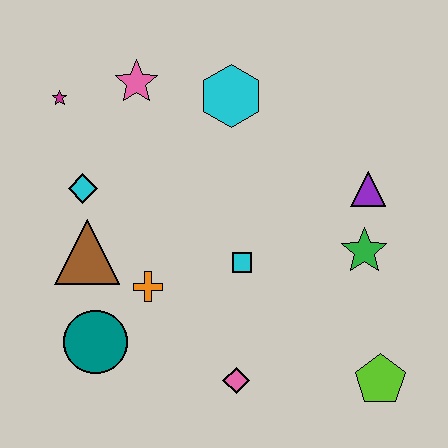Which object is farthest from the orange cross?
The lime pentagon is farthest from the orange cross.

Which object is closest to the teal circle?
The orange cross is closest to the teal circle.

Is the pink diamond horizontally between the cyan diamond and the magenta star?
No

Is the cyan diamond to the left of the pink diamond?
Yes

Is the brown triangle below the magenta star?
Yes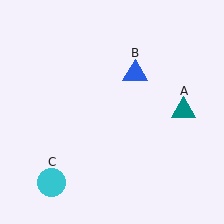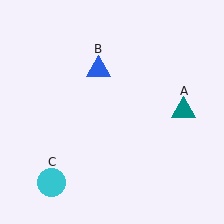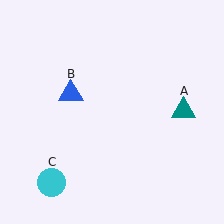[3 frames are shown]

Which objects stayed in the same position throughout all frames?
Teal triangle (object A) and cyan circle (object C) remained stationary.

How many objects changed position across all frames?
1 object changed position: blue triangle (object B).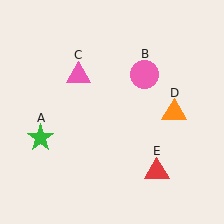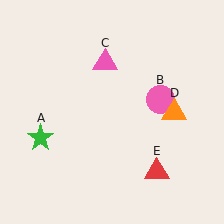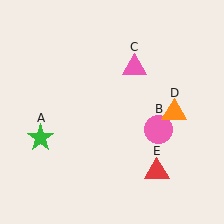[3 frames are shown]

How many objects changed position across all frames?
2 objects changed position: pink circle (object B), pink triangle (object C).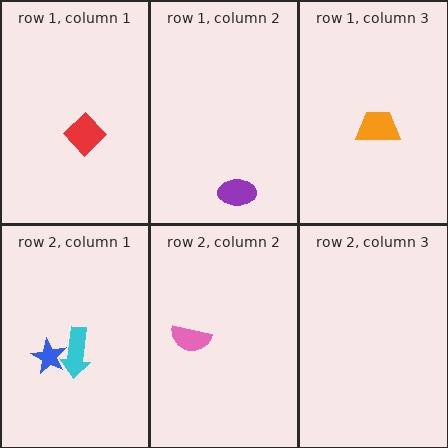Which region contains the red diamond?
The row 1, column 1 region.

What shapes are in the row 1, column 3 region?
The orange trapezoid.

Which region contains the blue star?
The row 2, column 1 region.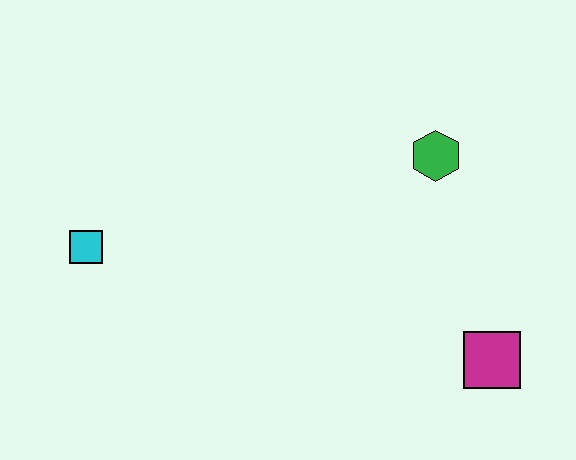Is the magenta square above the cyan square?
No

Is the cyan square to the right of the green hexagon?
No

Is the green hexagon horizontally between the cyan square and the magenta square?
Yes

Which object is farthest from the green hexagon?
The cyan square is farthest from the green hexagon.